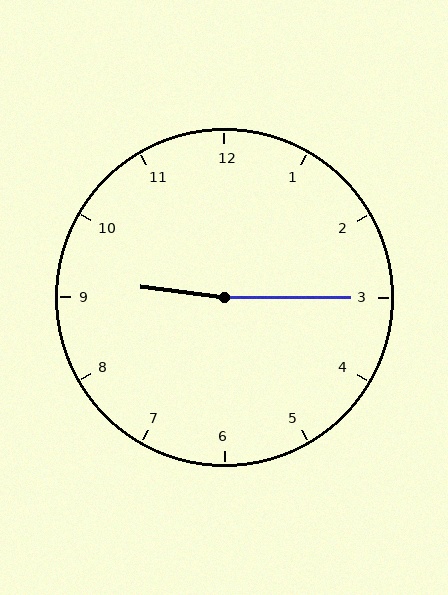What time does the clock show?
9:15.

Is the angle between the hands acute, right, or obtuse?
It is obtuse.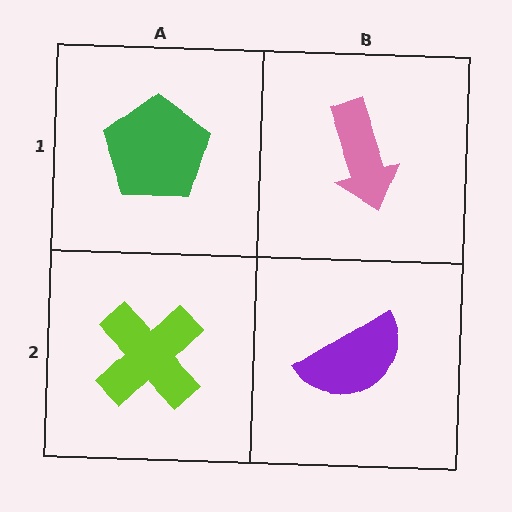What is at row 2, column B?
A purple semicircle.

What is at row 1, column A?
A green pentagon.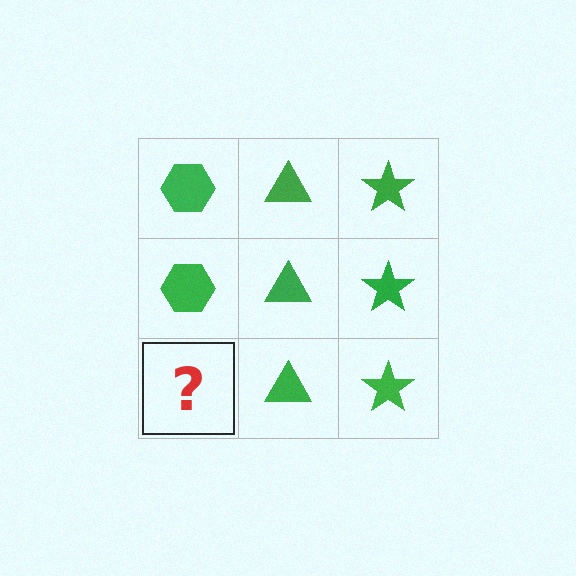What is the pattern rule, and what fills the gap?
The rule is that each column has a consistent shape. The gap should be filled with a green hexagon.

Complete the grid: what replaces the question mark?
The question mark should be replaced with a green hexagon.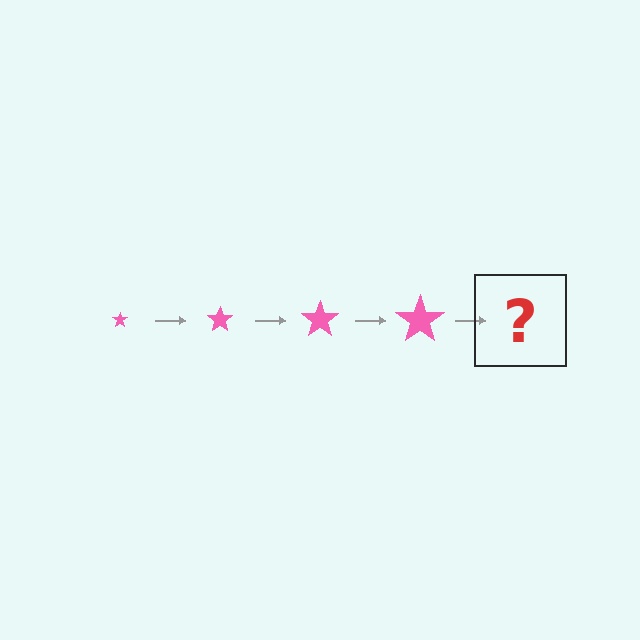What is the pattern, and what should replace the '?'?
The pattern is that the star gets progressively larger each step. The '?' should be a pink star, larger than the previous one.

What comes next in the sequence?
The next element should be a pink star, larger than the previous one.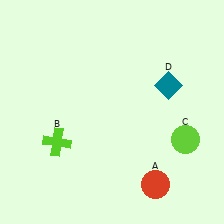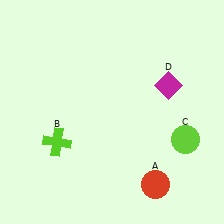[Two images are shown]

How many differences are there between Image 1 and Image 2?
There is 1 difference between the two images.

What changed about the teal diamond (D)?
In Image 1, D is teal. In Image 2, it changed to magenta.